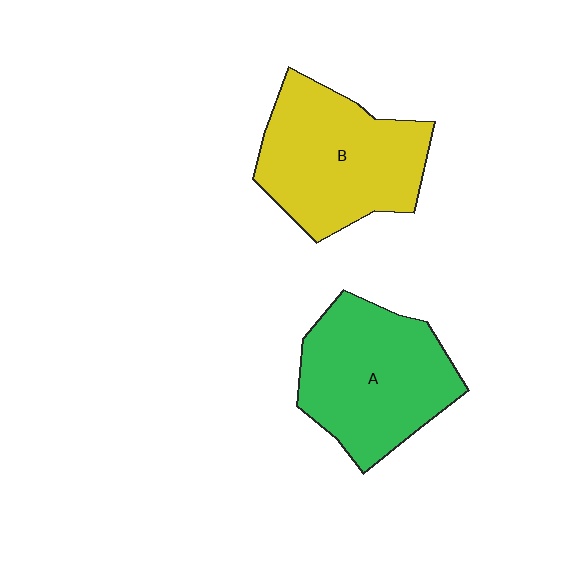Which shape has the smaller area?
Shape A (green).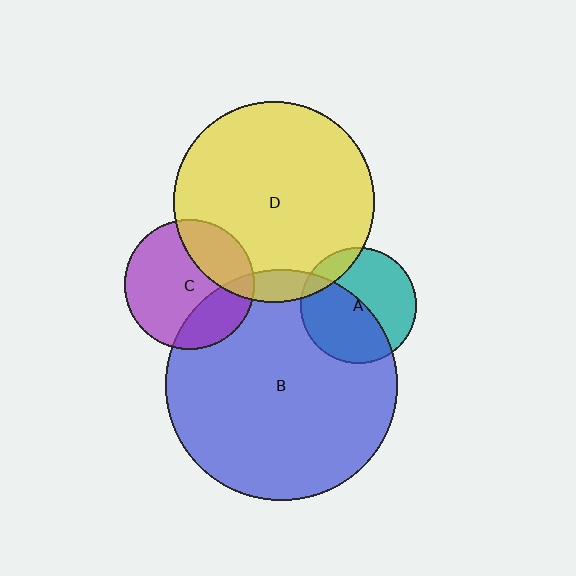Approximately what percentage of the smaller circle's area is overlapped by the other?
Approximately 25%.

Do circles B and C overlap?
Yes.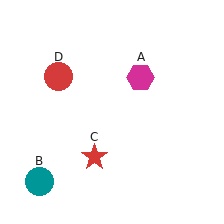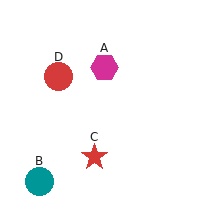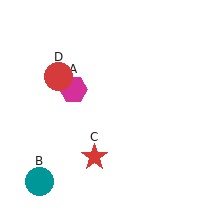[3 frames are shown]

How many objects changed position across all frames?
1 object changed position: magenta hexagon (object A).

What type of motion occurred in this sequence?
The magenta hexagon (object A) rotated counterclockwise around the center of the scene.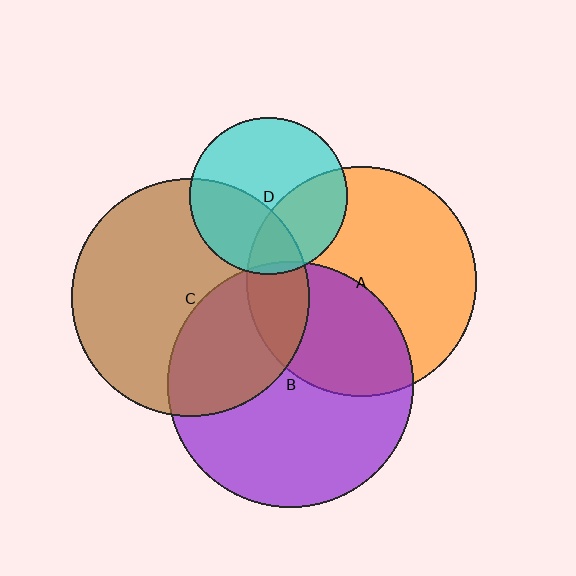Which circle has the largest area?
Circle B (purple).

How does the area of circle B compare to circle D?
Approximately 2.4 times.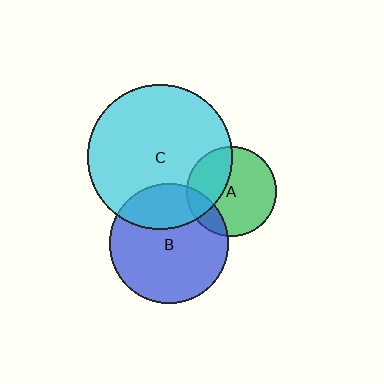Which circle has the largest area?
Circle C (cyan).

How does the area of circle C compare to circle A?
Approximately 2.6 times.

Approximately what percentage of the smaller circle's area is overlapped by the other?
Approximately 15%.